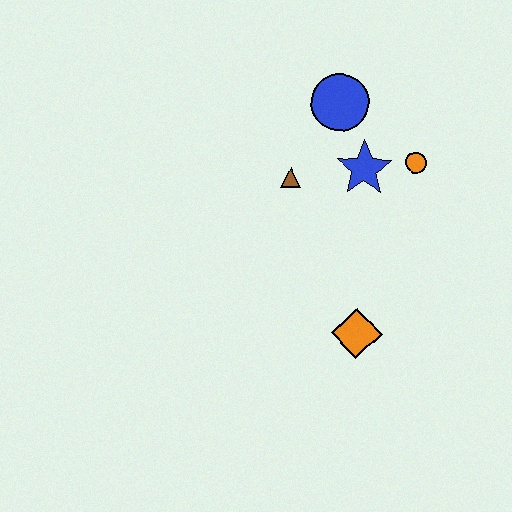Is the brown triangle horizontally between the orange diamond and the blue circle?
No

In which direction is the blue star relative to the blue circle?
The blue star is below the blue circle.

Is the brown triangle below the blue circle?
Yes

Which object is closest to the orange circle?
The blue star is closest to the orange circle.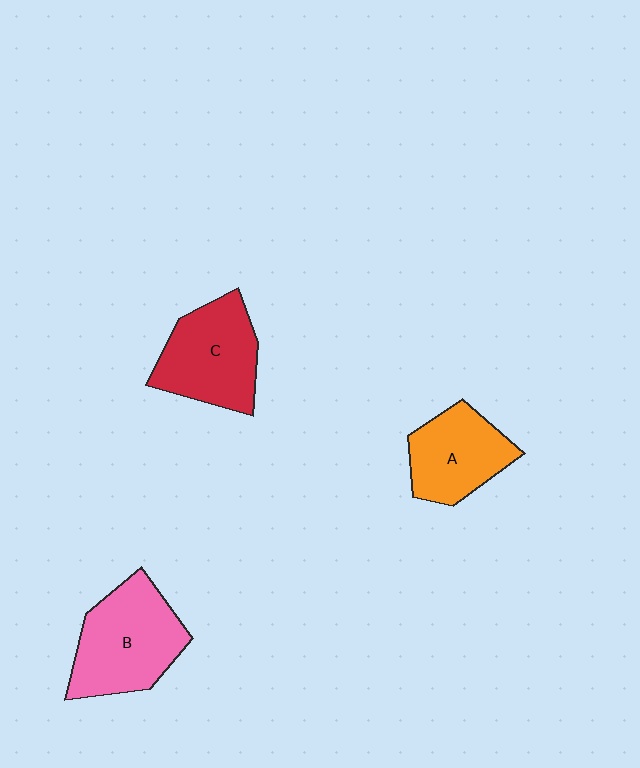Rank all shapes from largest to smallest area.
From largest to smallest: B (pink), C (red), A (orange).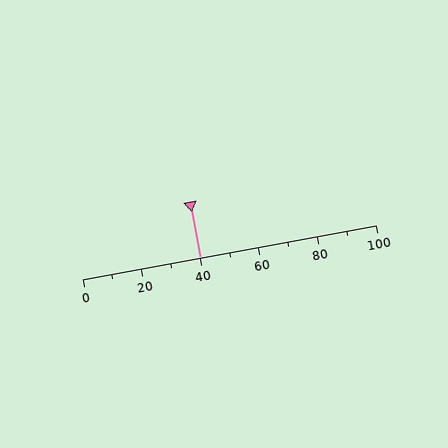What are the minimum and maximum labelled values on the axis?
The axis runs from 0 to 100.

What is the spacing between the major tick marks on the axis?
The major ticks are spaced 20 apart.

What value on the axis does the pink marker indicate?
The marker indicates approximately 40.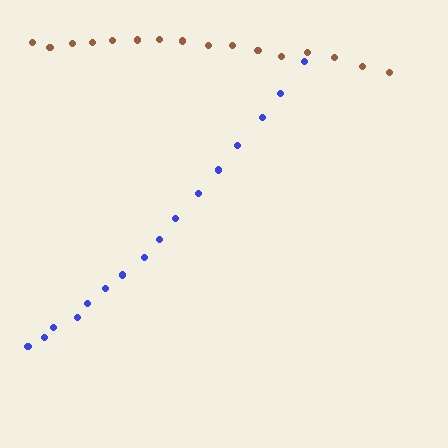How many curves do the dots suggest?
There are 2 distinct paths.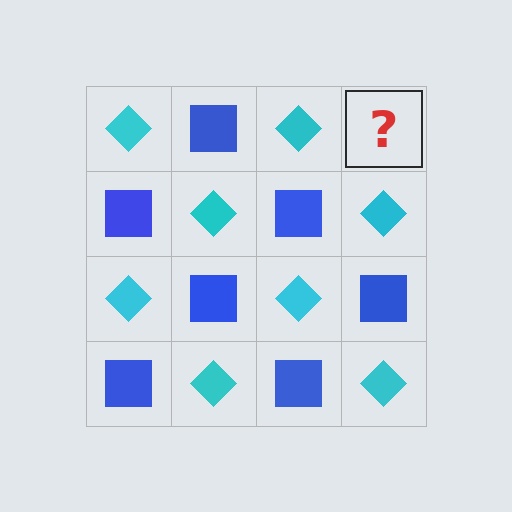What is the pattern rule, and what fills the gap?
The rule is that it alternates cyan diamond and blue square in a checkerboard pattern. The gap should be filled with a blue square.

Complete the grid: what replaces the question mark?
The question mark should be replaced with a blue square.